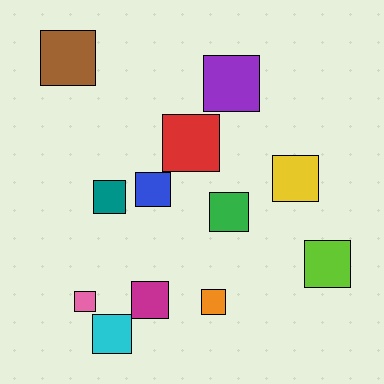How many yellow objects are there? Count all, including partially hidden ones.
There is 1 yellow object.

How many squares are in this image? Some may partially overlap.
There are 12 squares.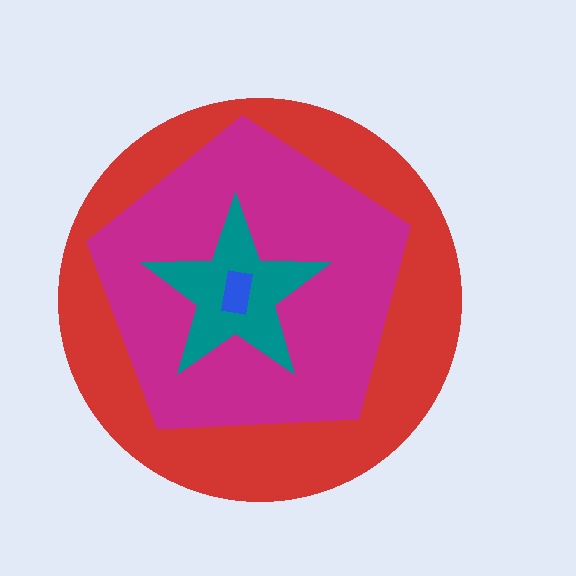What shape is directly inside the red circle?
The magenta pentagon.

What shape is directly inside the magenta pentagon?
The teal star.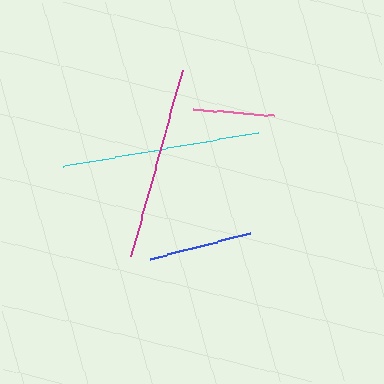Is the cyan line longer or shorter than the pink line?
The cyan line is longer than the pink line.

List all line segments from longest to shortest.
From longest to shortest: cyan, magenta, blue, pink.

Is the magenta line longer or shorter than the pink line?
The magenta line is longer than the pink line.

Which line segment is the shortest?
The pink line is the shortest at approximately 80 pixels.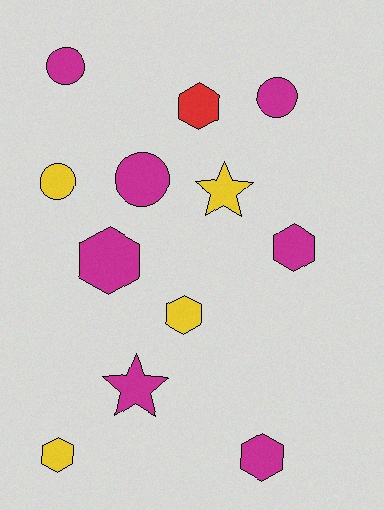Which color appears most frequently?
Magenta, with 7 objects.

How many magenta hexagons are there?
There are 3 magenta hexagons.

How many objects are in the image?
There are 12 objects.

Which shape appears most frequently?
Hexagon, with 6 objects.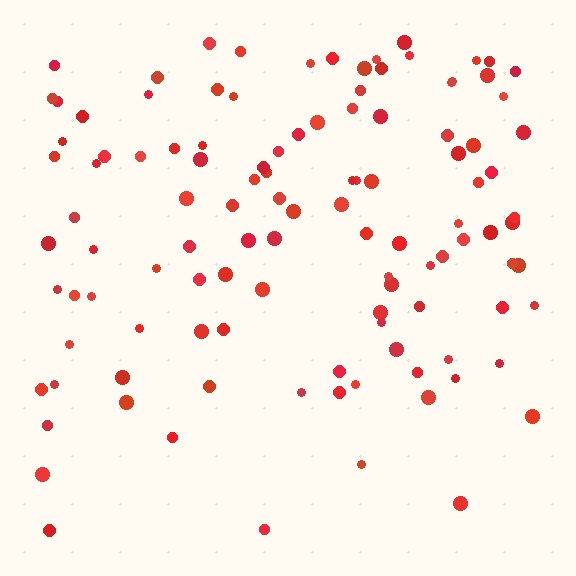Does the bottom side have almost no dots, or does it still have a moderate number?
Still a moderate number, just noticeably fewer than the top.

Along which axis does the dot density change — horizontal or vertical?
Vertical.